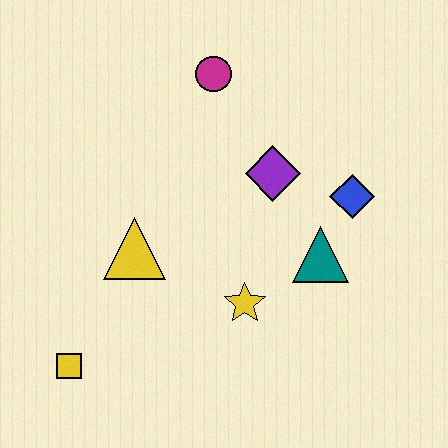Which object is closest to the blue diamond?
The teal triangle is closest to the blue diamond.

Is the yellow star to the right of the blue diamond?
No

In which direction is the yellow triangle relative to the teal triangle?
The yellow triangle is to the left of the teal triangle.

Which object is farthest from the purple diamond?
The yellow square is farthest from the purple diamond.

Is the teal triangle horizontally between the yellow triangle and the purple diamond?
No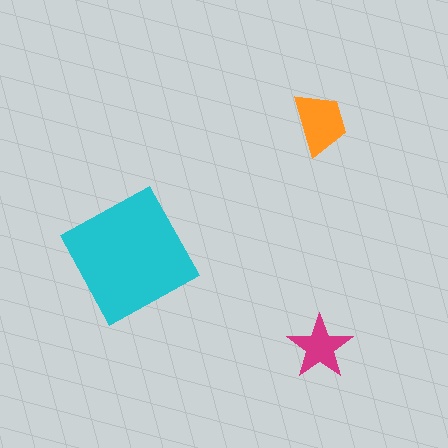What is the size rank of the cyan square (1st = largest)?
1st.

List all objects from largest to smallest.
The cyan square, the orange trapezoid, the magenta star.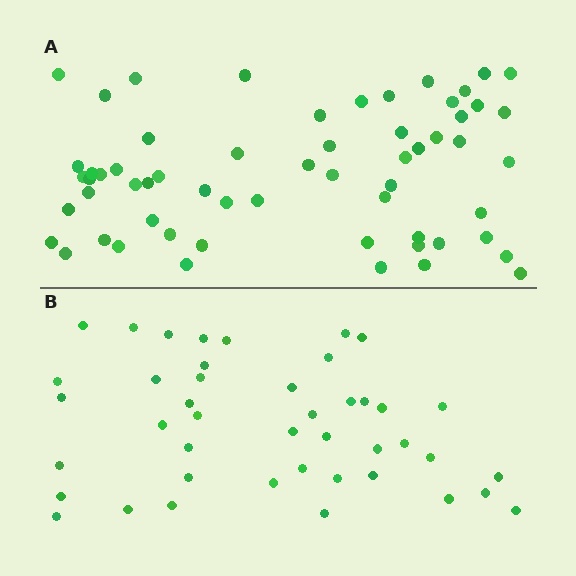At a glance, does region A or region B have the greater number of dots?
Region A (the top region) has more dots.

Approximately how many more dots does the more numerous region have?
Region A has approximately 15 more dots than region B.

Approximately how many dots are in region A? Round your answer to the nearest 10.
About 60 dots.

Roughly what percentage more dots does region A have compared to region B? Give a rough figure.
About 40% more.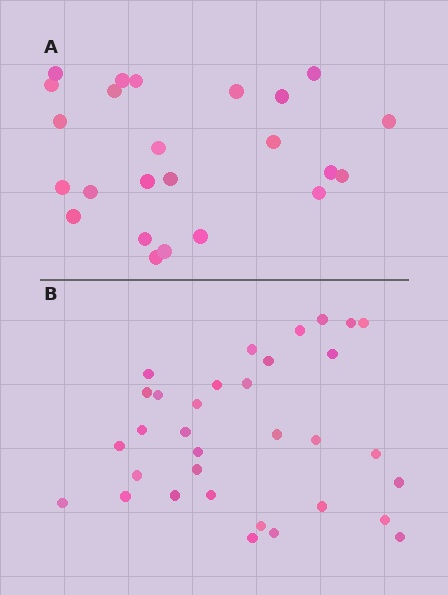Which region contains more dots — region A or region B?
Region B (the bottom region) has more dots.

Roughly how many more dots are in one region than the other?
Region B has roughly 8 or so more dots than region A.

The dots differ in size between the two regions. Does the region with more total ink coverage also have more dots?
No. Region A has more total ink coverage because its dots are larger, but region B actually contains more individual dots. Total area can be misleading — the number of items is what matters here.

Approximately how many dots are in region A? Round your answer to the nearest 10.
About 20 dots. (The exact count is 24, which rounds to 20.)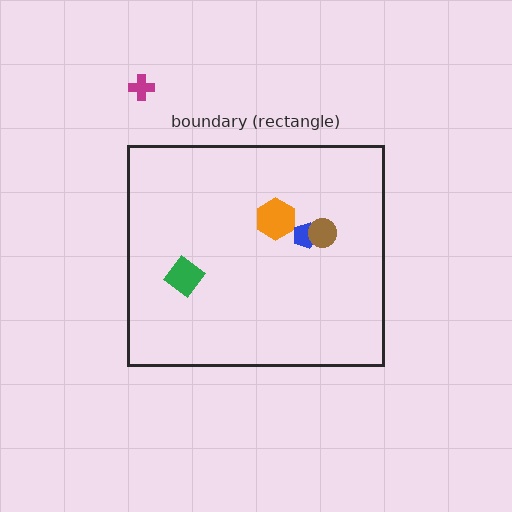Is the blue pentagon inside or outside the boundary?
Inside.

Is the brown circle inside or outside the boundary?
Inside.